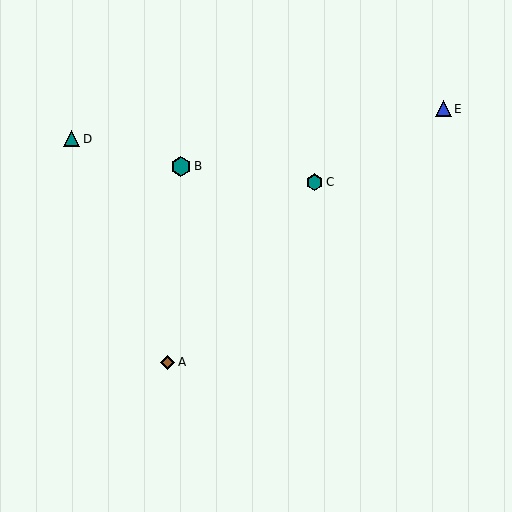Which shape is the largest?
The teal hexagon (labeled B) is the largest.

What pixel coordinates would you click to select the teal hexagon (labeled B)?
Click at (181, 166) to select the teal hexagon B.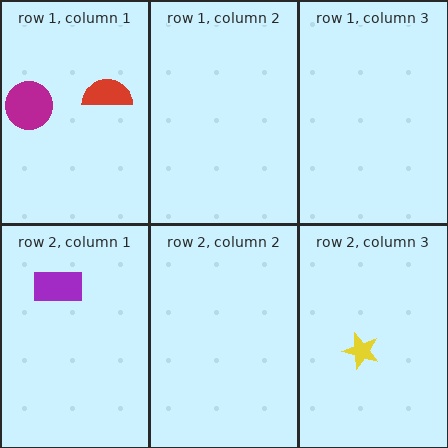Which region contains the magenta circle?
The row 1, column 1 region.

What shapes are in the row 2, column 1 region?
The purple rectangle.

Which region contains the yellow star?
The row 2, column 3 region.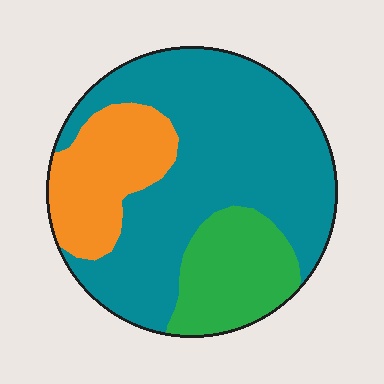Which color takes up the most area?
Teal, at roughly 60%.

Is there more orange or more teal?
Teal.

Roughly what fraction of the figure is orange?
Orange takes up about one fifth (1/5) of the figure.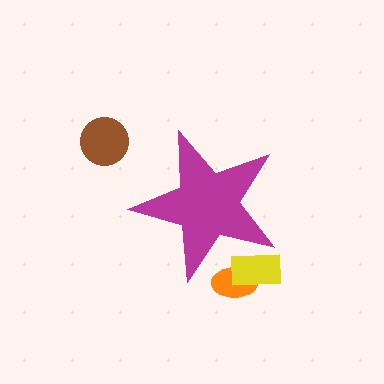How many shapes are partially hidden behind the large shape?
2 shapes are partially hidden.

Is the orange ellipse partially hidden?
Yes, the orange ellipse is partially hidden behind the magenta star.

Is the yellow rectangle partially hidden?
Yes, the yellow rectangle is partially hidden behind the magenta star.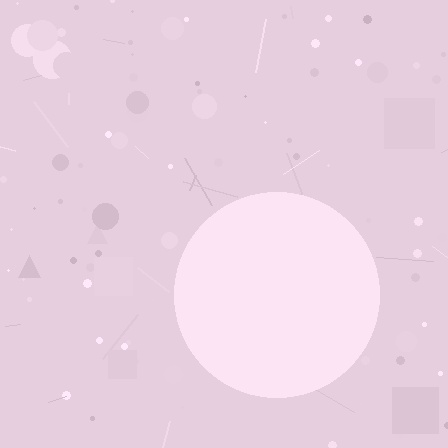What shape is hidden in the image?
A circle is hidden in the image.